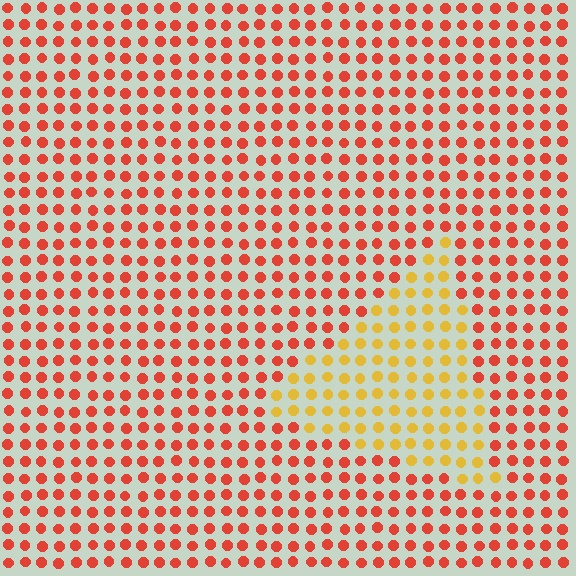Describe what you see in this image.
The image is filled with small red elements in a uniform arrangement. A triangle-shaped region is visible where the elements are tinted to a slightly different hue, forming a subtle color boundary.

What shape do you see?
I see a triangle.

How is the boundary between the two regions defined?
The boundary is defined purely by a slight shift in hue (about 42 degrees). Spacing, size, and orientation are identical on both sides.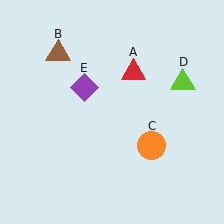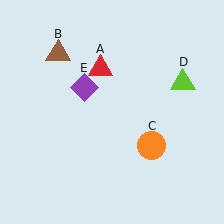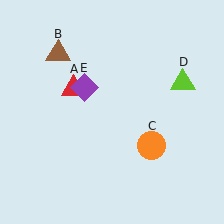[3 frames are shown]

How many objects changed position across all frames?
1 object changed position: red triangle (object A).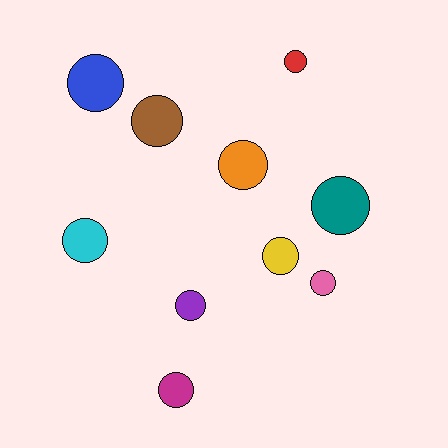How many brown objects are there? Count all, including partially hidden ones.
There is 1 brown object.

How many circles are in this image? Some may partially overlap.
There are 10 circles.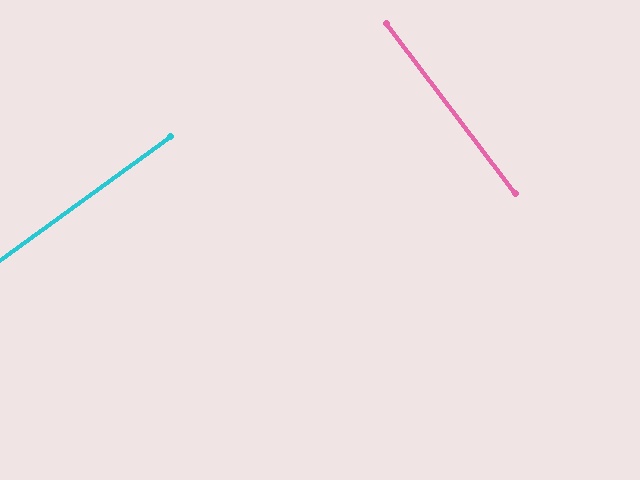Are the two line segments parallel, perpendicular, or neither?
Perpendicular — they meet at approximately 89°.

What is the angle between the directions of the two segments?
Approximately 89 degrees.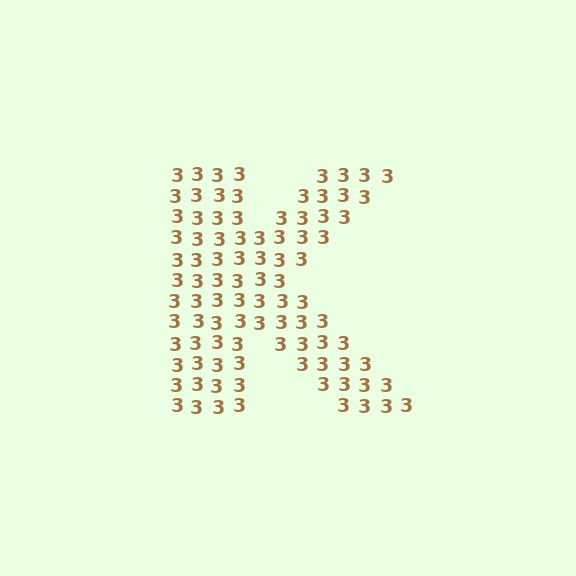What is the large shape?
The large shape is the letter K.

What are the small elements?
The small elements are digit 3's.